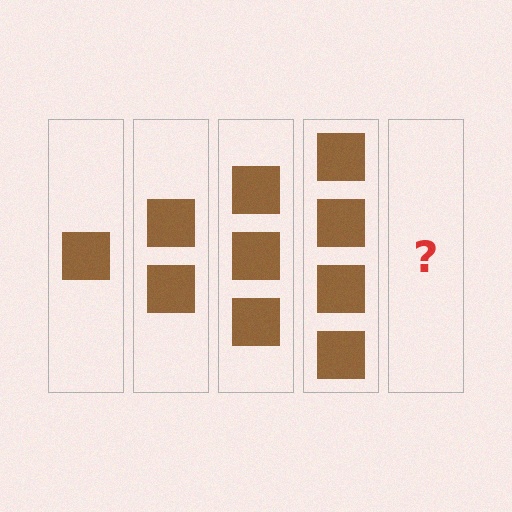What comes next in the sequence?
The next element should be 5 squares.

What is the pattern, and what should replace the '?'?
The pattern is that each step adds one more square. The '?' should be 5 squares.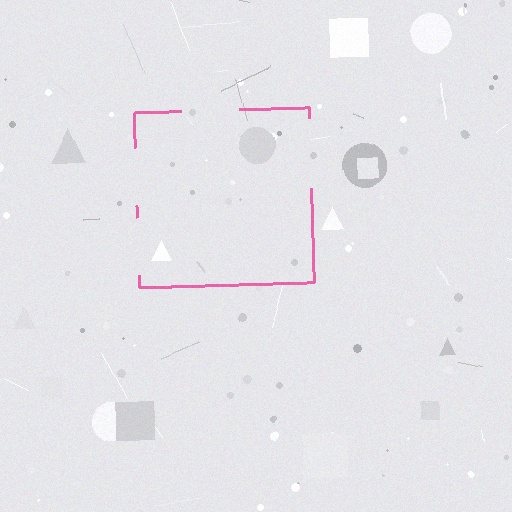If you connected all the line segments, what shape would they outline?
They would outline a square.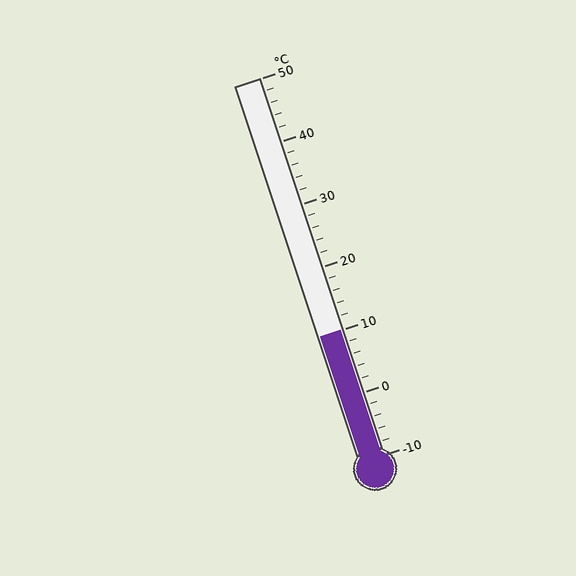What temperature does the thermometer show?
The thermometer shows approximately 10°C.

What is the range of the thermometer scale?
The thermometer scale ranges from -10°C to 50°C.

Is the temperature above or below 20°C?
The temperature is below 20°C.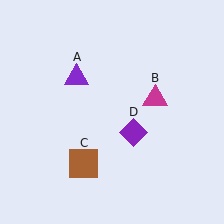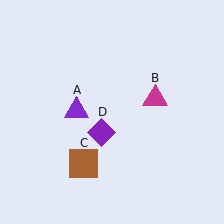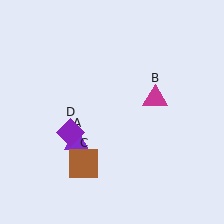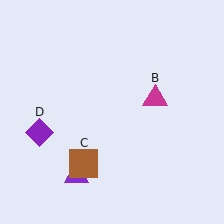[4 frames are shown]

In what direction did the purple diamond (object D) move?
The purple diamond (object D) moved left.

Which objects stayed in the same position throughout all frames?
Magenta triangle (object B) and brown square (object C) remained stationary.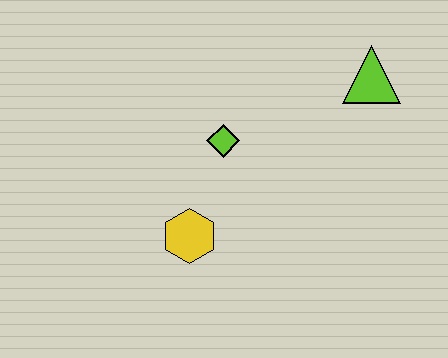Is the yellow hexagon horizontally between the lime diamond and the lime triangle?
No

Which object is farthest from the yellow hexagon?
The lime triangle is farthest from the yellow hexagon.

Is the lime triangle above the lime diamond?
Yes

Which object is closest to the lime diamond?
The yellow hexagon is closest to the lime diamond.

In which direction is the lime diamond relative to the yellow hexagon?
The lime diamond is above the yellow hexagon.